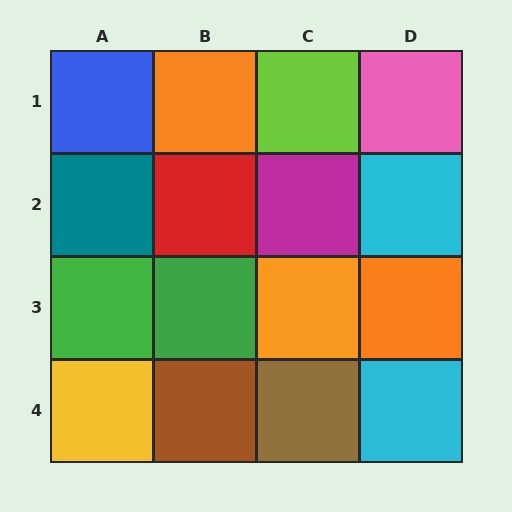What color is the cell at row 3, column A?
Green.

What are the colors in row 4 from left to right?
Yellow, brown, brown, cyan.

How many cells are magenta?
1 cell is magenta.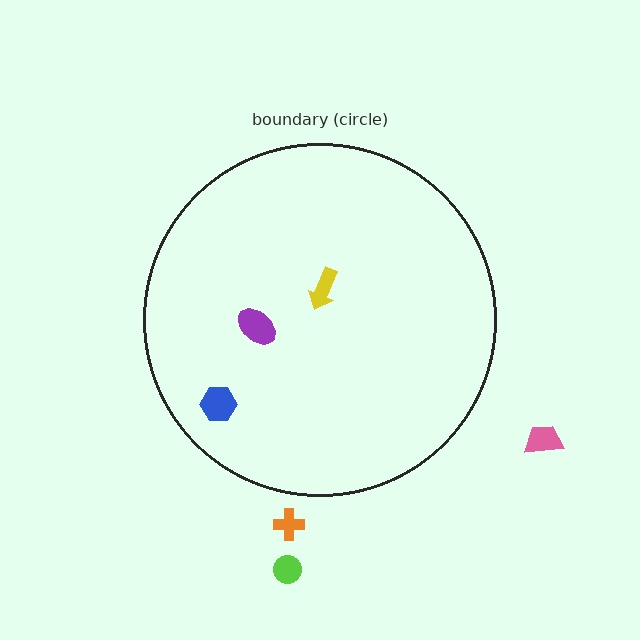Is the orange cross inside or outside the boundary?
Outside.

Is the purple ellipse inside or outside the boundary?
Inside.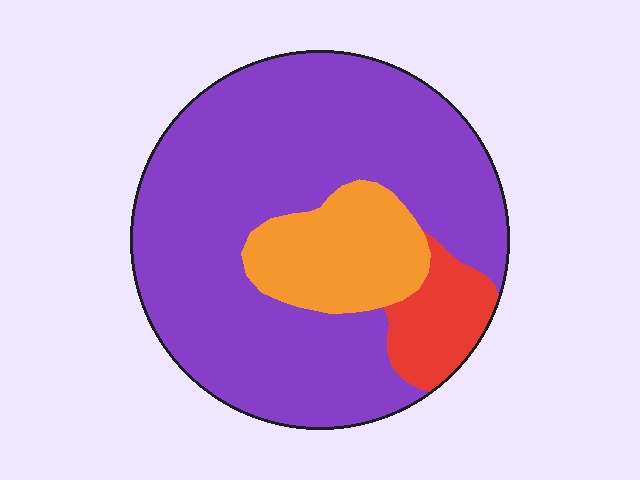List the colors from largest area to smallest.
From largest to smallest: purple, orange, red.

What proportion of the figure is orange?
Orange covers roughly 15% of the figure.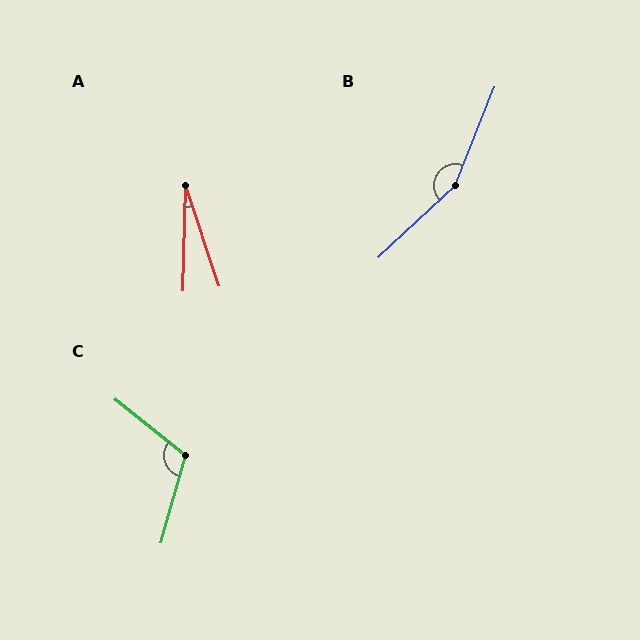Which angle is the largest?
B, at approximately 155 degrees.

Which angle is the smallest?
A, at approximately 19 degrees.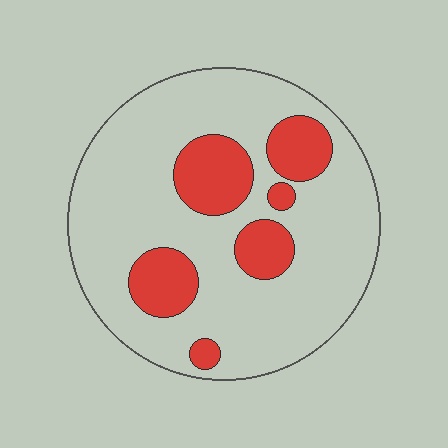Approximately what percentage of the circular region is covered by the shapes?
Approximately 20%.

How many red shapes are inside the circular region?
6.